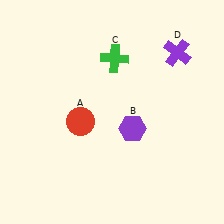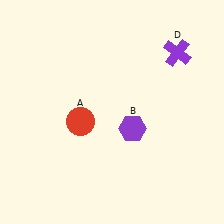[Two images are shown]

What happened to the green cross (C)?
The green cross (C) was removed in Image 2. It was in the top-right area of Image 1.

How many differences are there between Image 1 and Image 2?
There is 1 difference between the two images.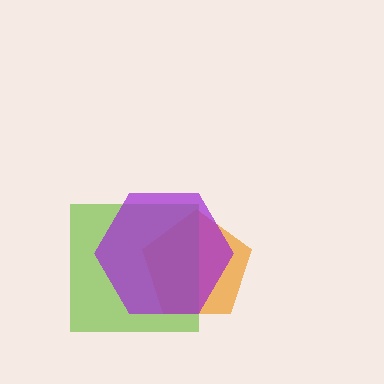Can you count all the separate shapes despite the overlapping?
Yes, there are 3 separate shapes.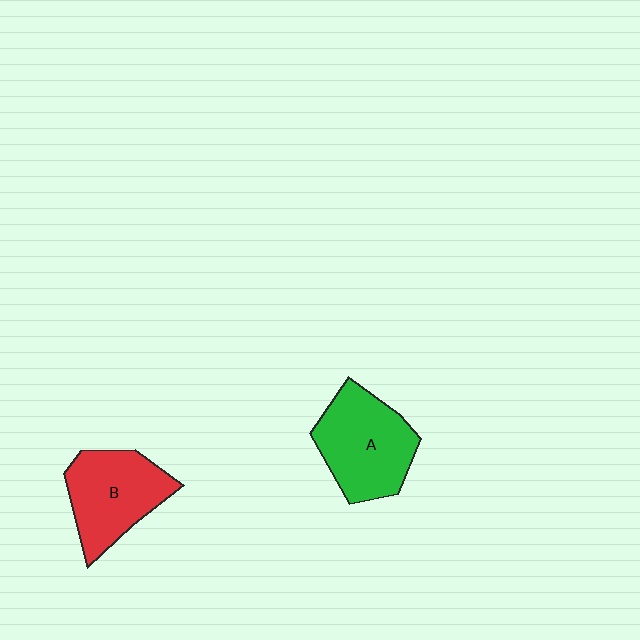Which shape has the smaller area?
Shape B (red).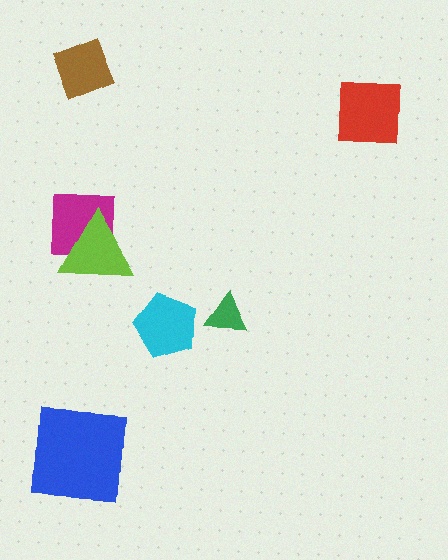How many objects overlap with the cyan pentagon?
0 objects overlap with the cyan pentagon.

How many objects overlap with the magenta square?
1 object overlaps with the magenta square.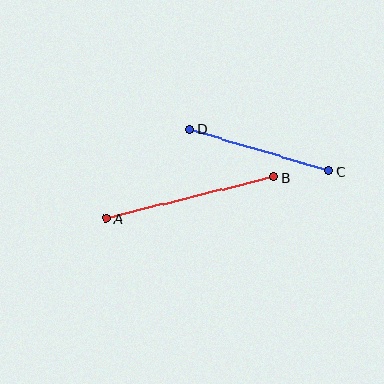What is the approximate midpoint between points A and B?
The midpoint is at approximately (190, 198) pixels.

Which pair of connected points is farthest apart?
Points A and B are farthest apart.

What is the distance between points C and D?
The distance is approximately 146 pixels.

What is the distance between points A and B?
The distance is approximately 173 pixels.